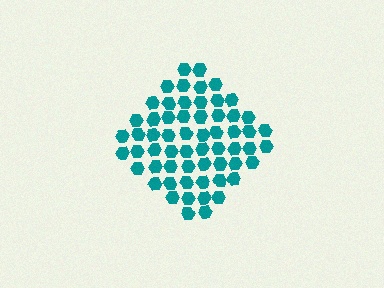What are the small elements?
The small elements are hexagons.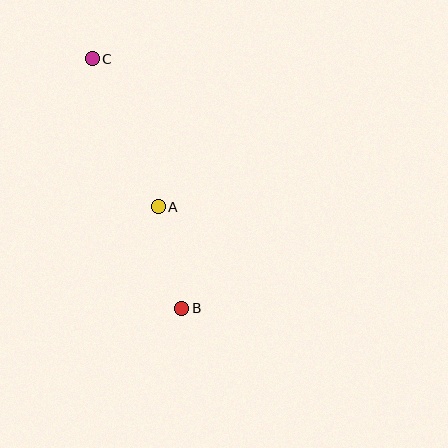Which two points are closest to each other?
Points A and B are closest to each other.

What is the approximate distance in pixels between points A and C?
The distance between A and C is approximately 162 pixels.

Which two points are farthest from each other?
Points B and C are farthest from each other.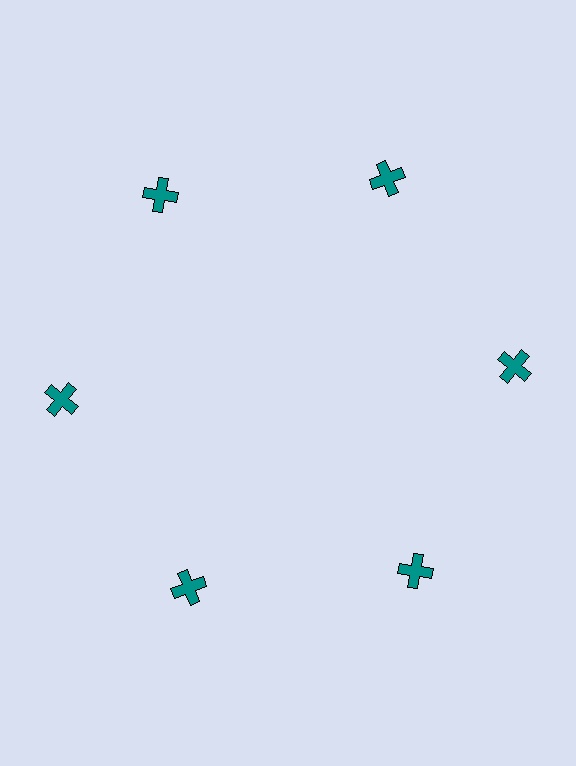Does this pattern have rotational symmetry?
Yes, this pattern has 6-fold rotational symmetry. It looks the same after rotating 60 degrees around the center.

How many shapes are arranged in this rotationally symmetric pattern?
There are 6 shapes, arranged in 6 groups of 1.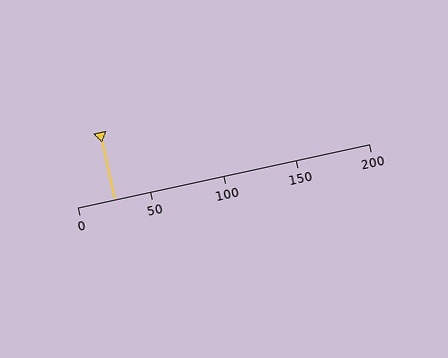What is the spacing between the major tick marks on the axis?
The major ticks are spaced 50 apart.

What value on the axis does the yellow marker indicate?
The marker indicates approximately 25.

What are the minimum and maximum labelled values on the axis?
The axis runs from 0 to 200.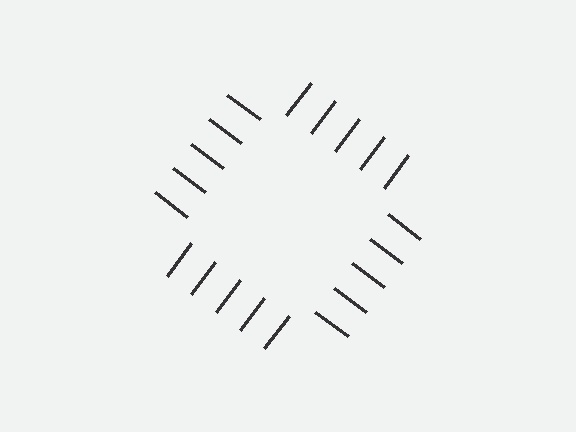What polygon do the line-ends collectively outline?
An illusory square — the line segments terminate on its edges but no continuous stroke is drawn.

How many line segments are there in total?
20 — 5 along each of the 4 edges.